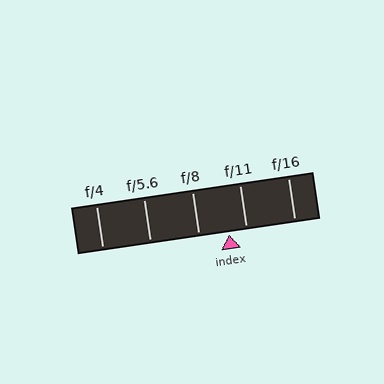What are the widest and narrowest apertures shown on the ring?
The widest aperture shown is f/4 and the narrowest is f/16.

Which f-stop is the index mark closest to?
The index mark is closest to f/11.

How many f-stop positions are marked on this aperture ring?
There are 5 f-stop positions marked.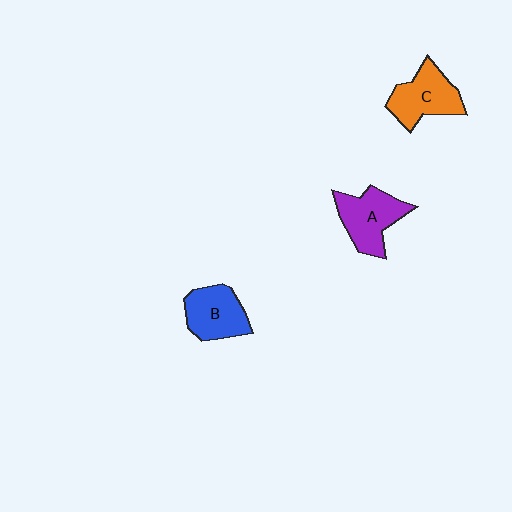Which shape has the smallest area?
Shape B (blue).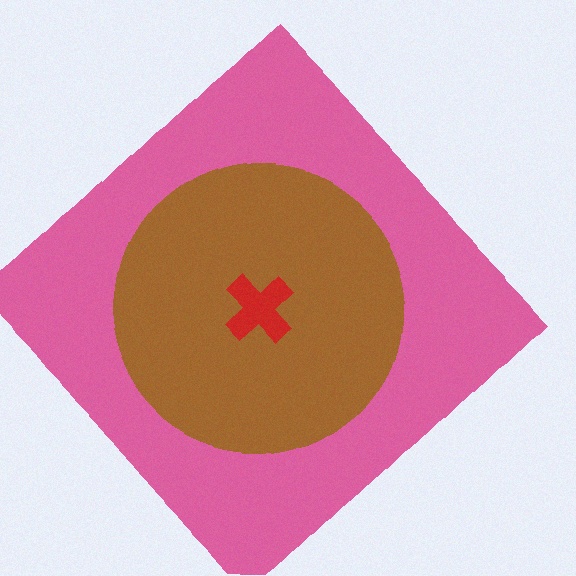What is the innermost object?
The red cross.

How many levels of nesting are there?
3.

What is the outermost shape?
The pink diamond.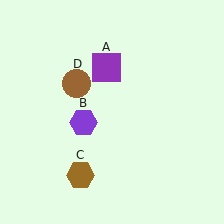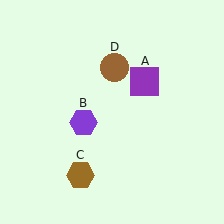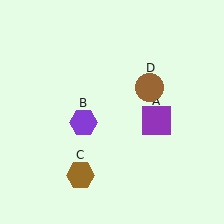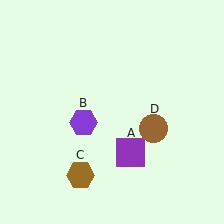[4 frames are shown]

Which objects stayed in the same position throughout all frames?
Purple hexagon (object B) and brown hexagon (object C) remained stationary.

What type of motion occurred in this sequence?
The purple square (object A), brown circle (object D) rotated clockwise around the center of the scene.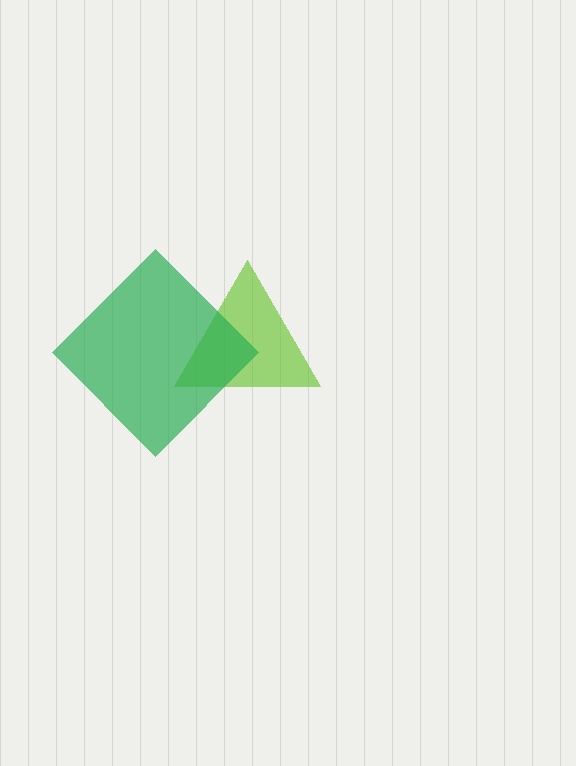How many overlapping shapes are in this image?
There are 2 overlapping shapes in the image.